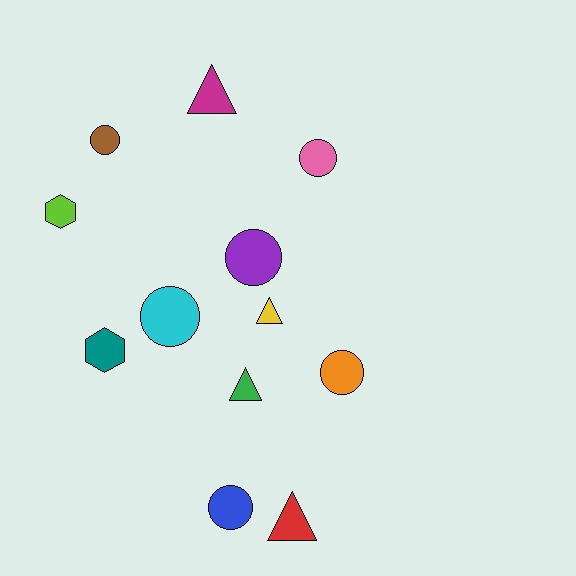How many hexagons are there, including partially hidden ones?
There are 2 hexagons.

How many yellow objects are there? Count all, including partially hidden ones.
There is 1 yellow object.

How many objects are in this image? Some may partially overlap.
There are 12 objects.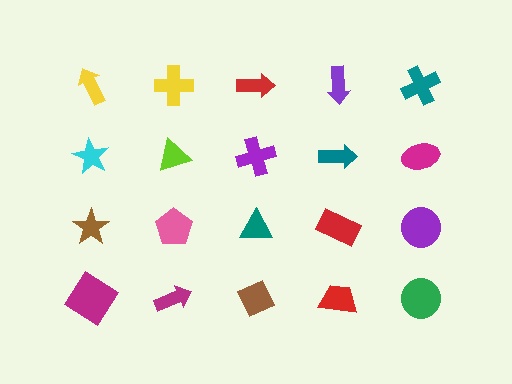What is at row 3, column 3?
A teal triangle.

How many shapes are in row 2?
5 shapes.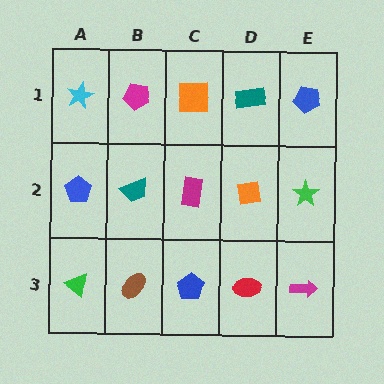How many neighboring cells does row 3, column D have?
3.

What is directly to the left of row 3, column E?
A red ellipse.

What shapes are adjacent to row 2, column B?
A magenta pentagon (row 1, column B), a brown ellipse (row 3, column B), a blue pentagon (row 2, column A), a magenta rectangle (row 2, column C).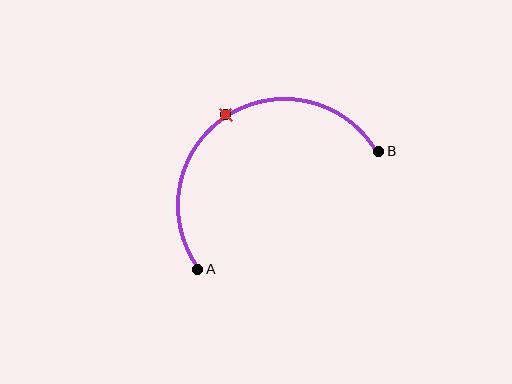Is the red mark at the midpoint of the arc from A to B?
Yes. The red mark lies on the arc at equal arc-length from both A and B — it is the arc midpoint.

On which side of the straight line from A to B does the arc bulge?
The arc bulges above the straight line connecting A and B.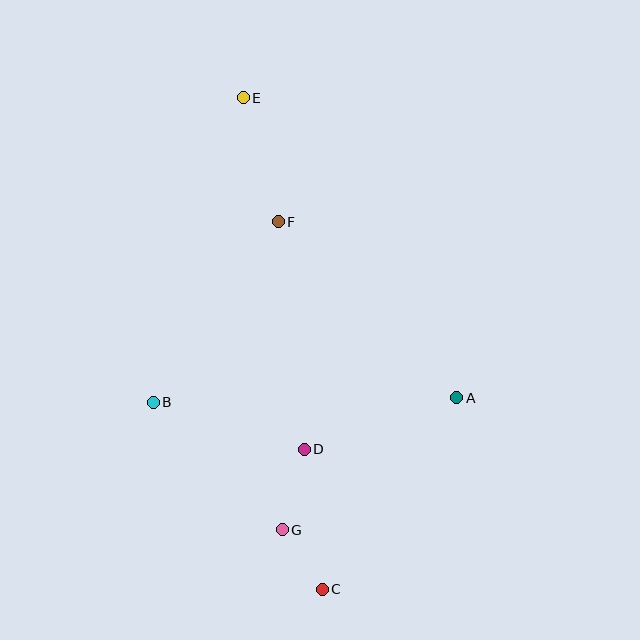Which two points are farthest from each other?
Points C and E are farthest from each other.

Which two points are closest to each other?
Points C and G are closest to each other.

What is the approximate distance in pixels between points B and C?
The distance between B and C is approximately 252 pixels.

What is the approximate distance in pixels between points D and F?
The distance between D and F is approximately 229 pixels.